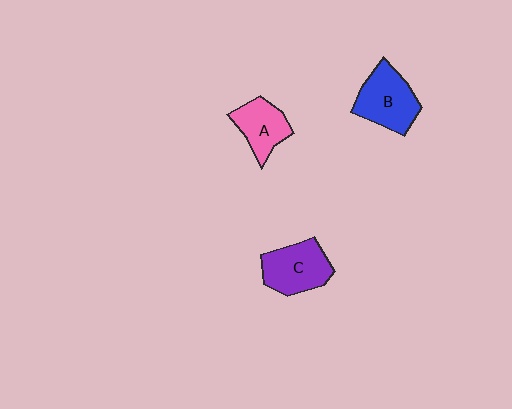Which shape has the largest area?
Shape B (blue).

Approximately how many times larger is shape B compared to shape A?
Approximately 1.3 times.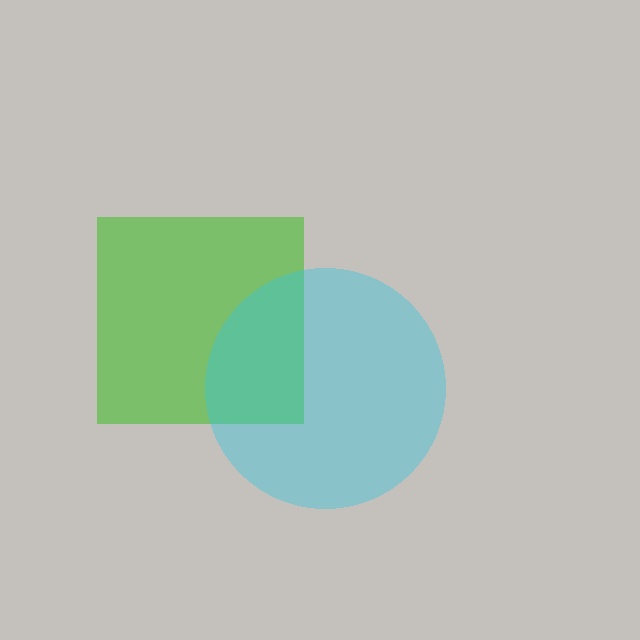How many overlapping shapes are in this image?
There are 2 overlapping shapes in the image.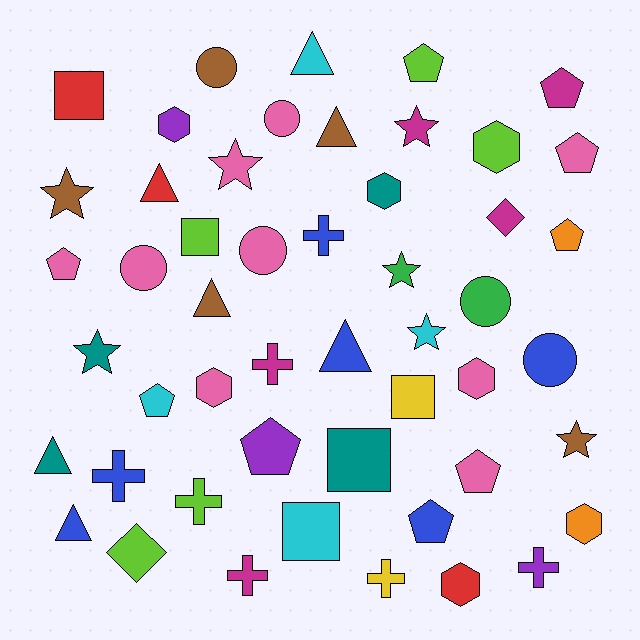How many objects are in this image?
There are 50 objects.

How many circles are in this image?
There are 6 circles.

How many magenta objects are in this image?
There are 5 magenta objects.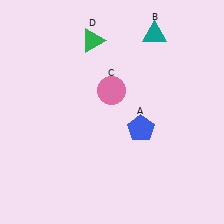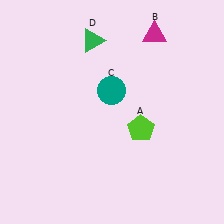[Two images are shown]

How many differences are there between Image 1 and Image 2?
There are 3 differences between the two images.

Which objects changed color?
A changed from blue to lime. B changed from teal to magenta. C changed from pink to teal.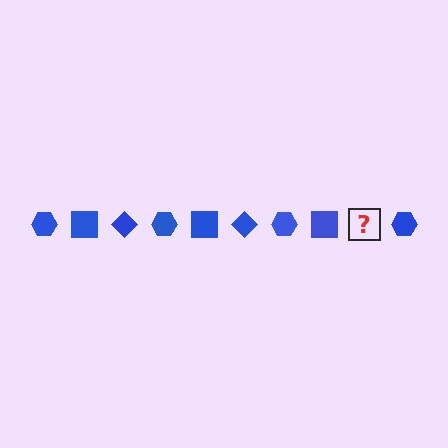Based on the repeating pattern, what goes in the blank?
The blank should be a blue diamond.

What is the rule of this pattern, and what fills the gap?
The rule is that the pattern cycles through hexagon, square, diamond shapes in blue. The gap should be filled with a blue diamond.